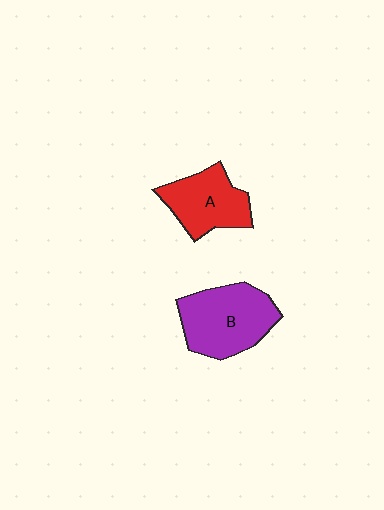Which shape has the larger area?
Shape B (purple).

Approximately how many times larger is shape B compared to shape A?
Approximately 1.3 times.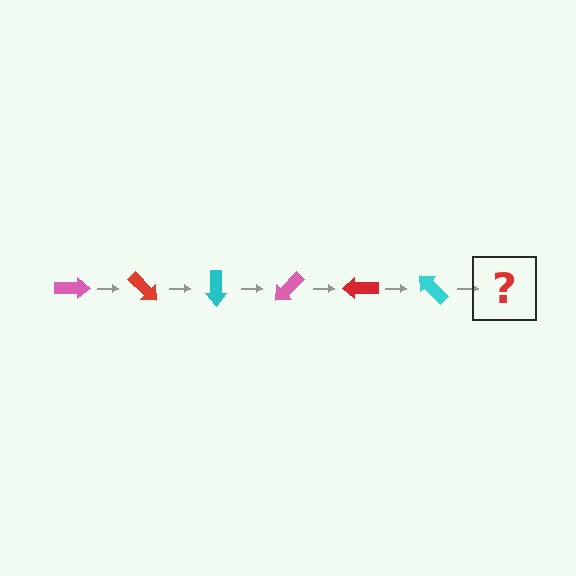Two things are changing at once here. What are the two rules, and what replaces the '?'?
The two rules are that it rotates 45 degrees each step and the color cycles through pink, red, and cyan. The '?' should be a pink arrow, rotated 270 degrees from the start.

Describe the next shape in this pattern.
It should be a pink arrow, rotated 270 degrees from the start.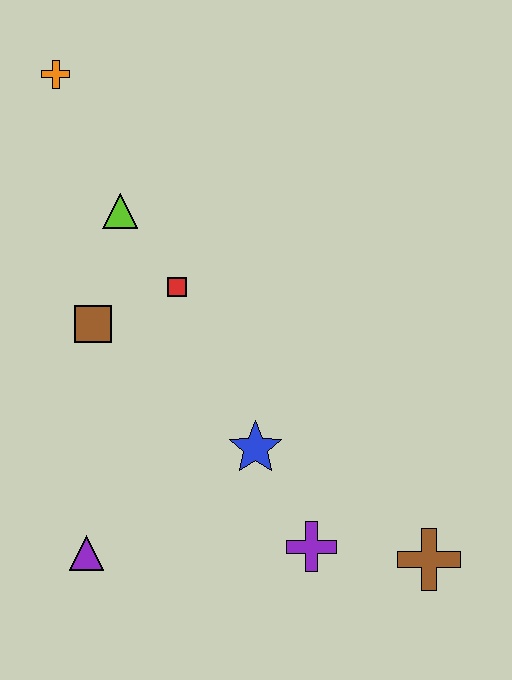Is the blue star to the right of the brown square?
Yes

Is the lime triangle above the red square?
Yes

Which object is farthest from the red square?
The brown cross is farthest from the red square.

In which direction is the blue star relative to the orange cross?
The blue star is below the orange cross.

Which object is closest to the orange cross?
The lime triangle is closest to the orange cross.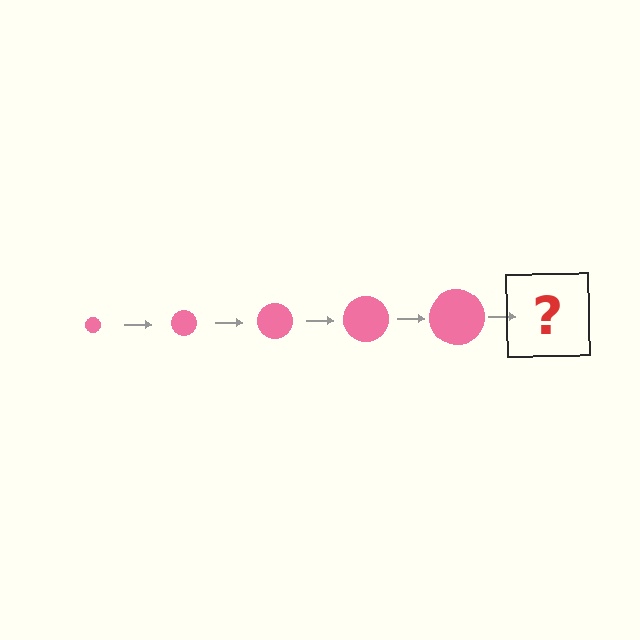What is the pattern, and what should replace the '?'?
The pattern is that the circle gets progressively larger each step. The '?' should be a pink circle, larger than the previous one.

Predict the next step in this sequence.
The next step is a pink circle, larger than the previous one.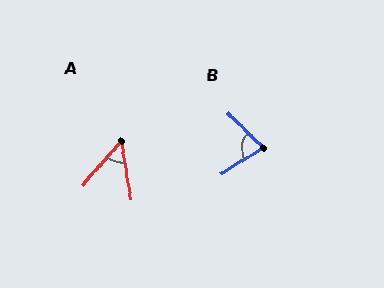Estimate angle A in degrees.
Approximately 50 degrees.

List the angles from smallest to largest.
A (50°), B (76°).